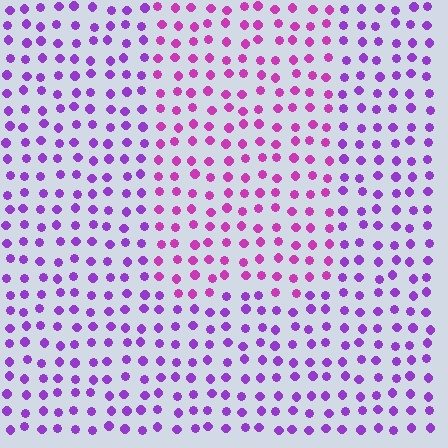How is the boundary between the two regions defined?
The boundary is defined purely by a slight shift in hue (about 32 degrees). Spacing, size, and orientation are identical on both sides.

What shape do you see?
I see a rectangle.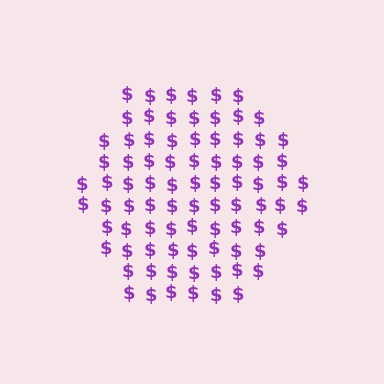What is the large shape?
The large shape is a hexagon.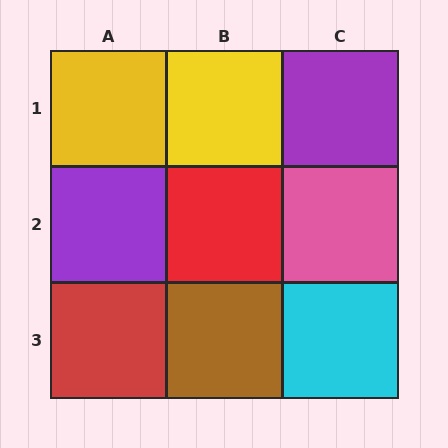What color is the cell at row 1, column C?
Purple.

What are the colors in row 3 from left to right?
Red, brown, cyan.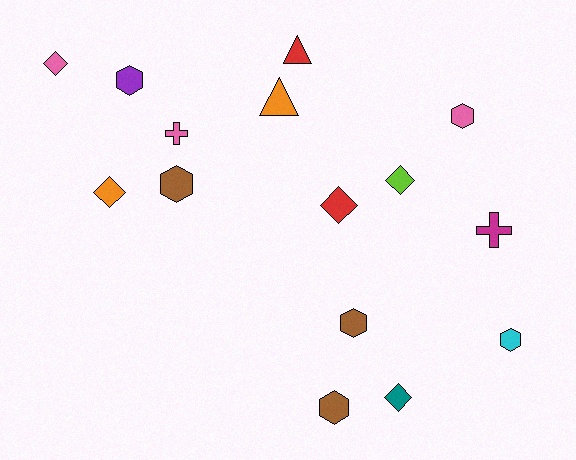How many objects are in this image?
There are 15 objects.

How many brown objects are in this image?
There are 3 brown objects.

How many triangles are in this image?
There are 2 triangles.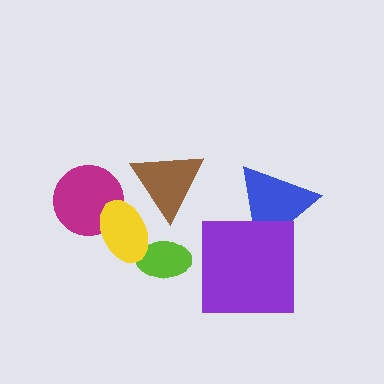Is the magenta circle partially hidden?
Yes, it is partially covered by another shape.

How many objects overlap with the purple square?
1 object overlaps with the purple square.